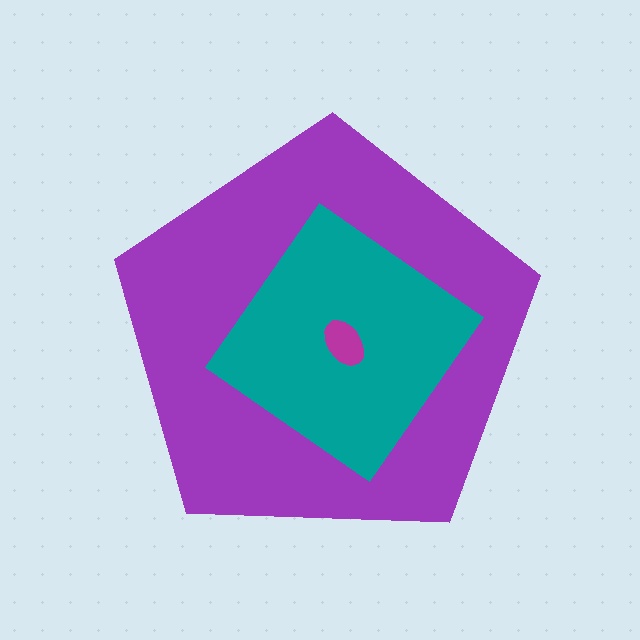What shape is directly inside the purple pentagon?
The teal diamond.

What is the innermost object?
The magenta ellipse.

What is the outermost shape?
The purple pentagon.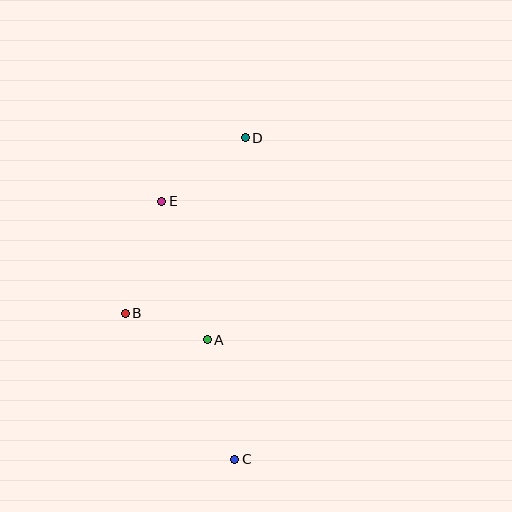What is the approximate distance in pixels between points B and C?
The distance between B and C is approximately 182 pixels.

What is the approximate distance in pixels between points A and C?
The distance between A and C is approximately 123 pixels.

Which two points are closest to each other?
Points A and B are closest to each other.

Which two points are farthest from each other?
Points C and D are farthest from each other.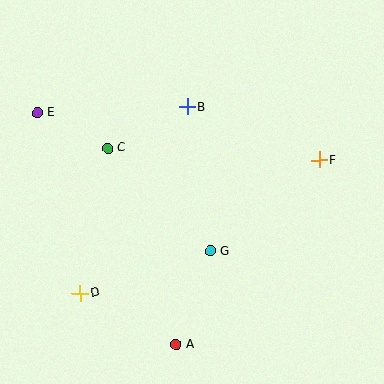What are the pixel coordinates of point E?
Point E is at (37, 112).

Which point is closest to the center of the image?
Point G at (211, 251) is closest to the center.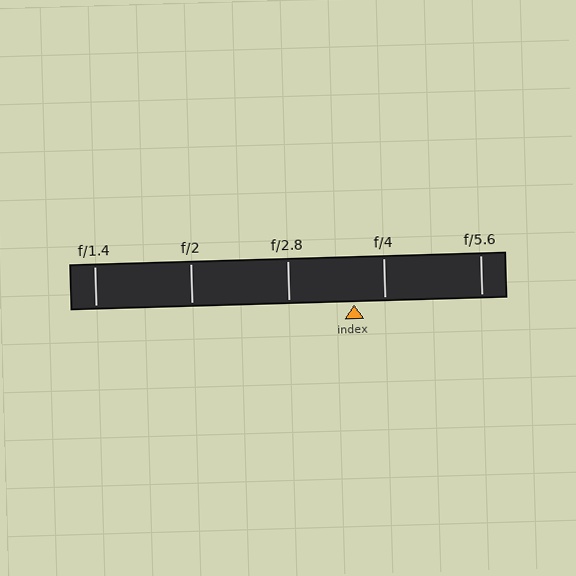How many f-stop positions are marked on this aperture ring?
There are 5 f-stop positions marked.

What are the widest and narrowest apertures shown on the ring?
The widest aperture shown is f/1.4 and the narrowest is f/5.6.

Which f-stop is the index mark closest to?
The index mark is closest to f/4.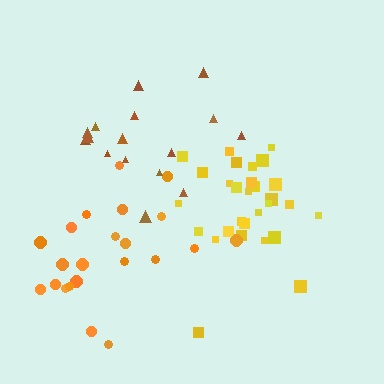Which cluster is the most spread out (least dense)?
Orange.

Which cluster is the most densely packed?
Yellow.